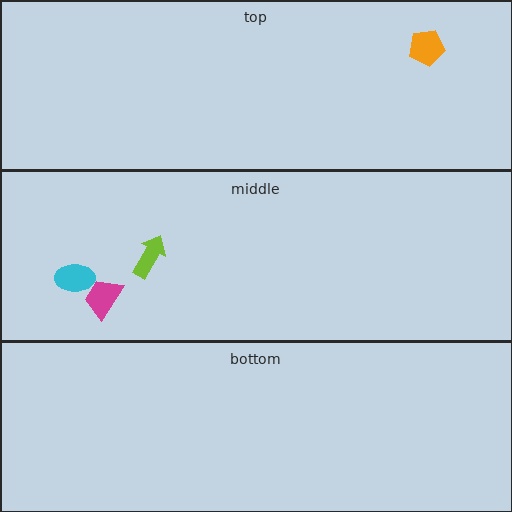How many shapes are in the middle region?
3.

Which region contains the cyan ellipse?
The middle region.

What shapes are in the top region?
The orange pentagon.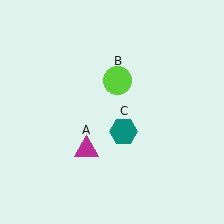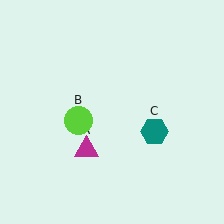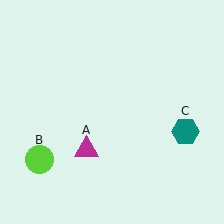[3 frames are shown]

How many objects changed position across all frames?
2 objects changed position: lime circle (object B), teal hexagon (object C).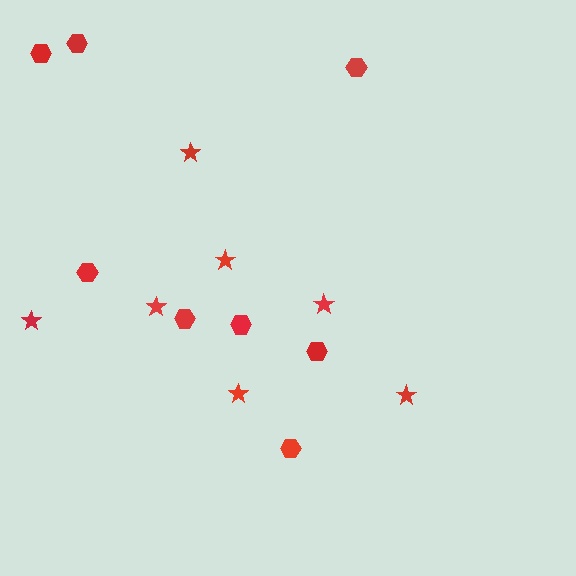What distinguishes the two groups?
There are 2 groups: one group of stars (7) and one group of hexagons (8).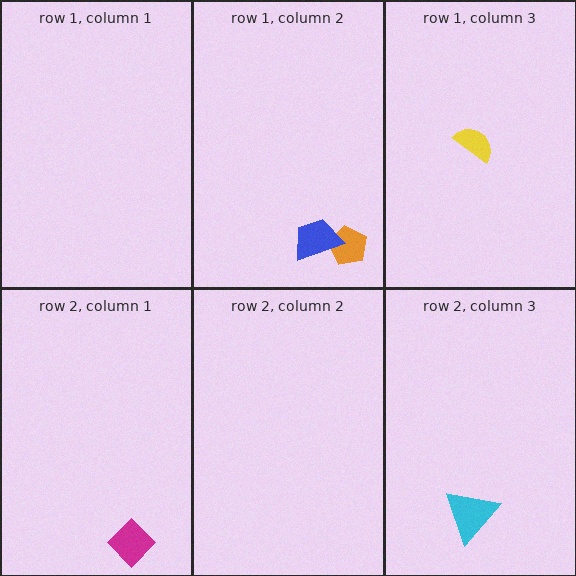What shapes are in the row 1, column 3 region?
The yellow semicircle.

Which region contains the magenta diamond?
The row 2, column 1 region.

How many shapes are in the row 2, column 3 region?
1.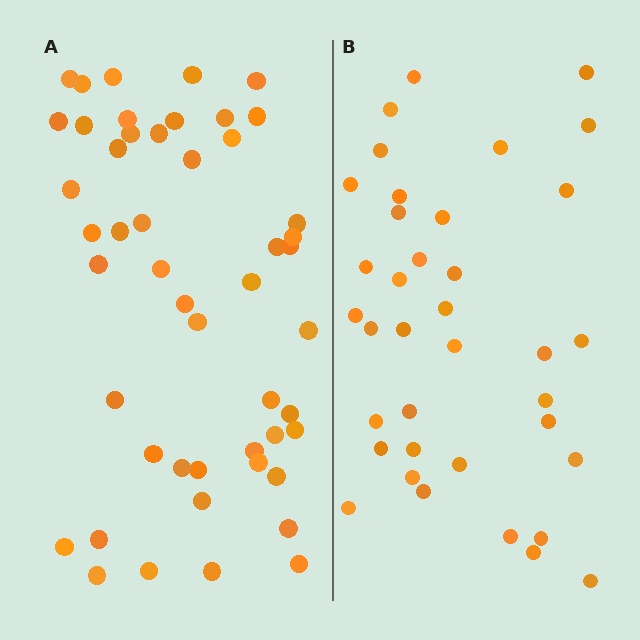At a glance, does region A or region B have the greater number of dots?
Region A (the left region) has more dots.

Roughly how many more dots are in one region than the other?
Region A has roughly 12 or so more dots than region B.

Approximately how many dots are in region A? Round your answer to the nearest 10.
About 50 dots. (The exact count is 49, which rounds to 50.)